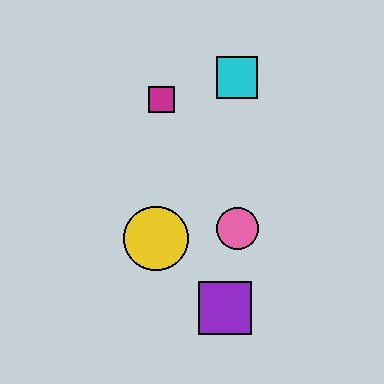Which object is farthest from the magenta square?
The purple square is farthest from the magenta square.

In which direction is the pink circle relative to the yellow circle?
The pink circle is to the right of the yellow circle.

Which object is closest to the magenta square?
The cyan square is closest to the magenta square.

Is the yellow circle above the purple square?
Yes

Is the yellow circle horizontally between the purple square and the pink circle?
No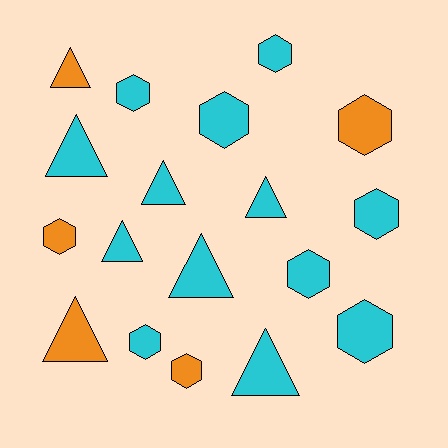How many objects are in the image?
There are 18 objects.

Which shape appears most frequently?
Hexagon, with 10 objects.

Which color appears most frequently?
Cyan, with 13 objects.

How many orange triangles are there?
There are 2 orange triangles.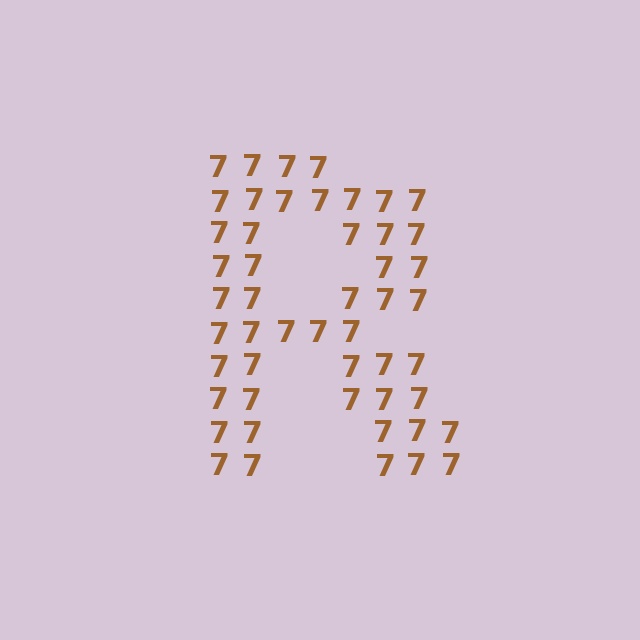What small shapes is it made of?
It is made of small digit 7's.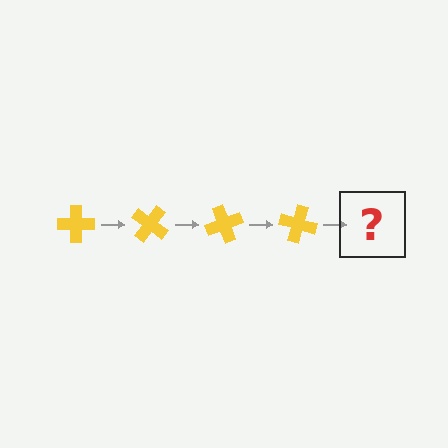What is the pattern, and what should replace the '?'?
The pattern is that the cross rotates 35 degrees each step. The '?' should be a yellow cross rotated 140 degrees.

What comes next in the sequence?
The next element should be a yellow cross rotated 140 degrees.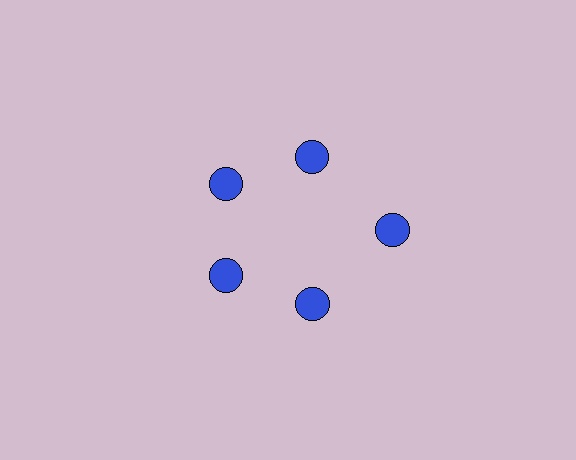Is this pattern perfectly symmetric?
No. The 5 blue circles are arranged in a ring, but one element near the 3 o'clock position is pushed outward from the center, breaking the 5-fold rotational symmetry.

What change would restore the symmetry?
The symmetry would be restored by moving it inward, back onto the ring so that all 5 circles sit at equal angles and equal distance from the center.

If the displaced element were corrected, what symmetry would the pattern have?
It would have 5-fold rotational symmetry — the pattern would map onto itself every 72 degrees.